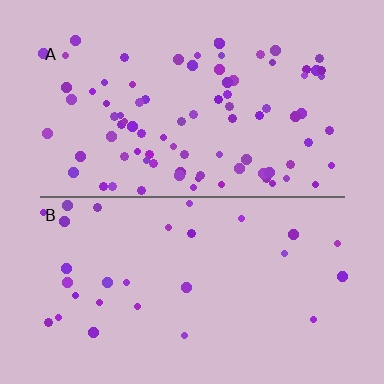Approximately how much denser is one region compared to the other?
Approximately 3.0× — region A over region B.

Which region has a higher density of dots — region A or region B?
A (the top).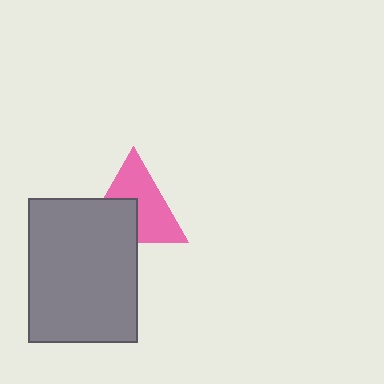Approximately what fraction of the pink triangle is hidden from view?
Roughly 39% of the pink triangle is hidden behind the gray rectangle.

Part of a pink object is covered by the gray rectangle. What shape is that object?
It is a triangle.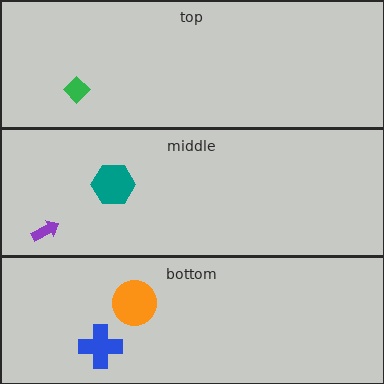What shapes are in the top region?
The green diamond.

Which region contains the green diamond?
The top region.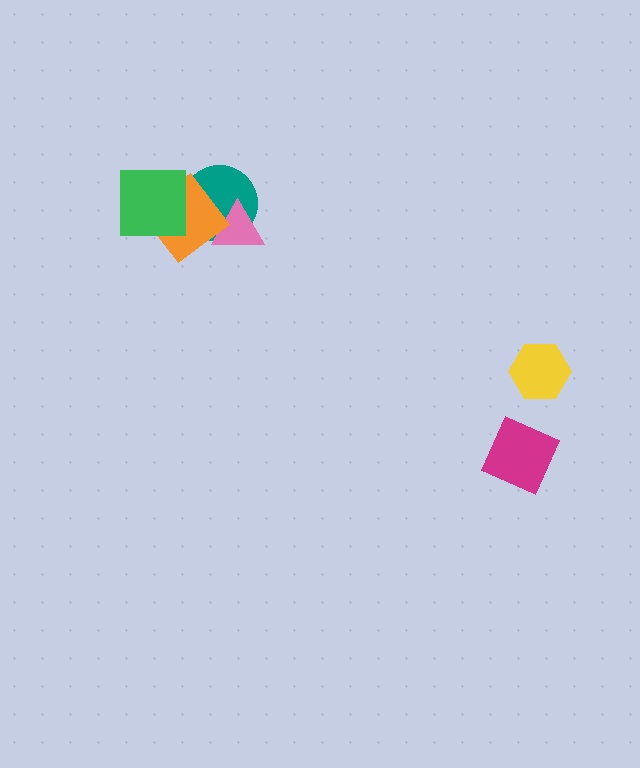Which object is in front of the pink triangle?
The orange diamond is in front of the pink triangle.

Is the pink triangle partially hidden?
Yes, it is partially covered by another shape.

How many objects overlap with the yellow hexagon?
0 objects overlap with the yellow hexagon.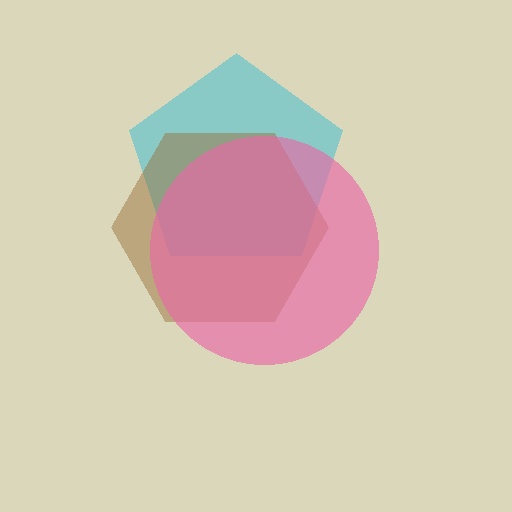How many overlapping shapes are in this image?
There are 3 overlapping shapes in the image.